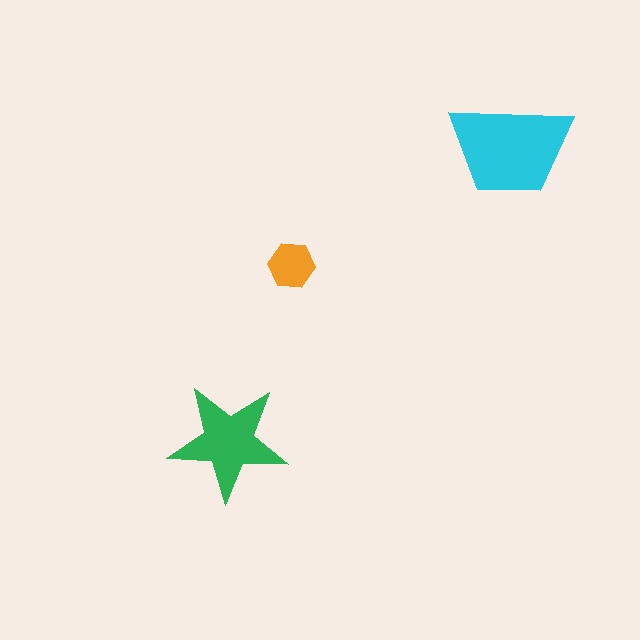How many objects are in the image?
There are 3 objects in the image.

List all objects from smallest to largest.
The orange hexagon, the green star, the cyan trapezoid.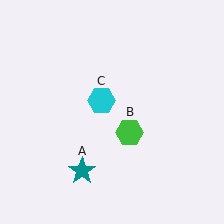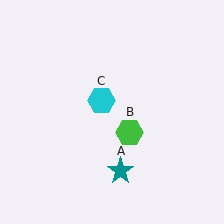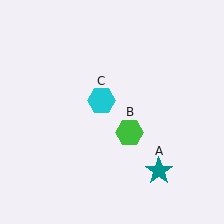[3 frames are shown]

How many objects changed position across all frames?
1 object changed position: teal star (object A).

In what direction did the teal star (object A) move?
The teal star (object A) moved right.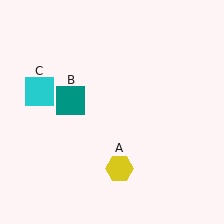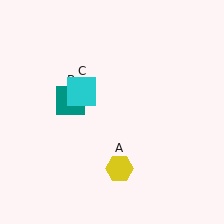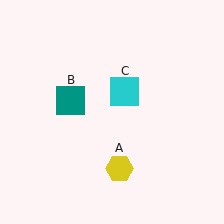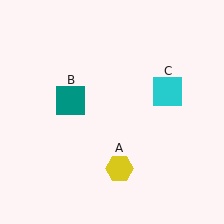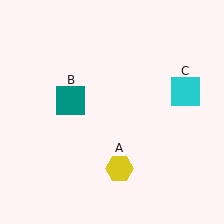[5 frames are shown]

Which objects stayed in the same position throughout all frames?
Yellow hexagon (object A) and teal square (object B) remained stationary.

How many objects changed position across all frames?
1 object changed position: cyan square (object C).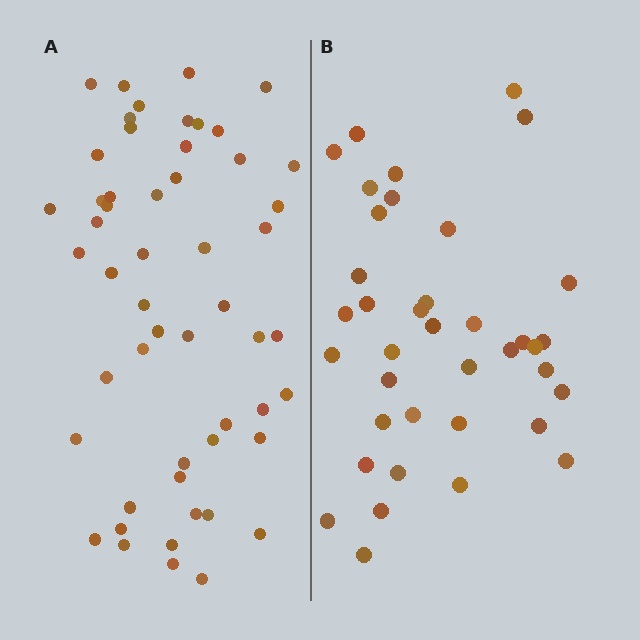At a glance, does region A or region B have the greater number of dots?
Region A (the left region) has more dots.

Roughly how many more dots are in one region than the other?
Region A has approximately 15 more dots than region B.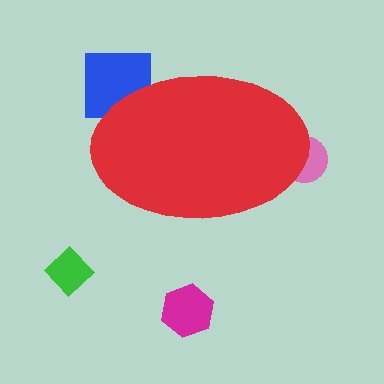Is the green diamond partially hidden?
No, the green diamond is fully visible.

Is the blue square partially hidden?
Yes, the blue square is partially hidden behind the red ellipse.